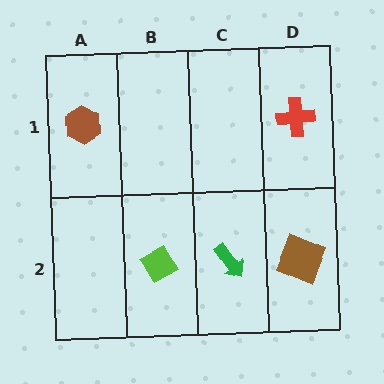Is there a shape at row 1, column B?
No, that cell is empty.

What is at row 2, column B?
A lime diamond.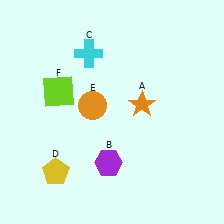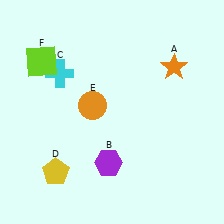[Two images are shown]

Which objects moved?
The objects that moved are: the orange star (A), the cyan cross (C), the lime square (F).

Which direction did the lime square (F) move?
The lime square (F) moved up.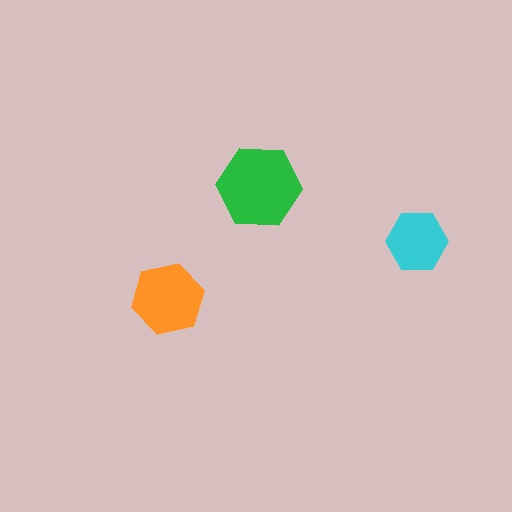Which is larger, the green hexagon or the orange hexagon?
The green one.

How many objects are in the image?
There are 3 objects in the image.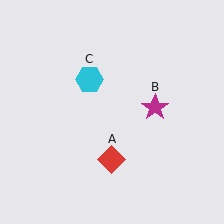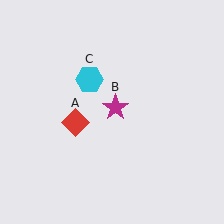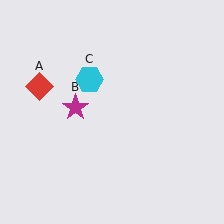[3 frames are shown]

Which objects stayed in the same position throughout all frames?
Cyan hexagon (object C) remained stationary.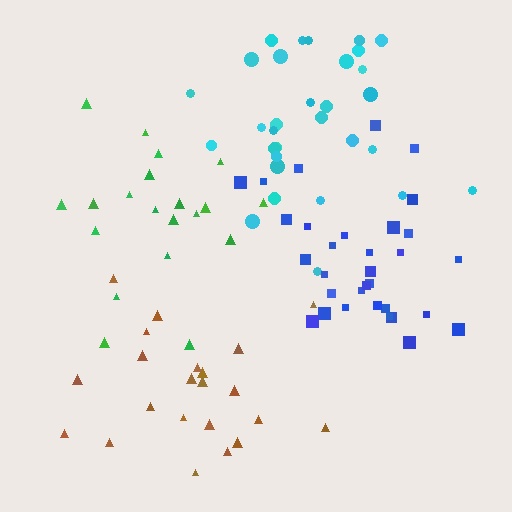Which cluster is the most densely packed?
Blue.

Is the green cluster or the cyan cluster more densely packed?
Cyan.